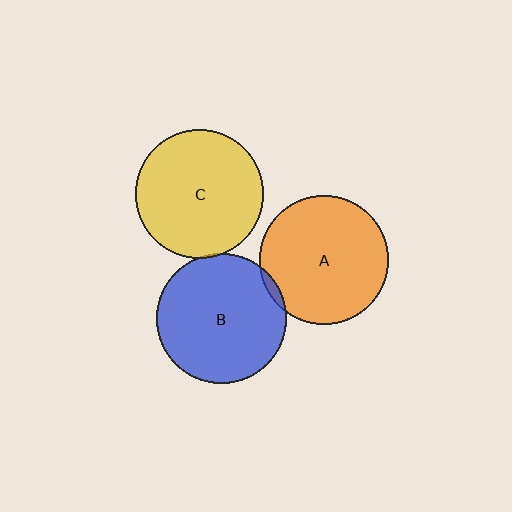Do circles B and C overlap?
Yes.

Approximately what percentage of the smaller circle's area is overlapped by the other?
Approximately 5%.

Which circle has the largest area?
Circle B (blue).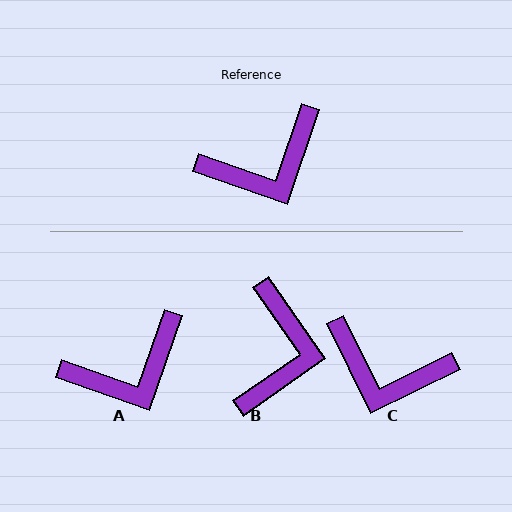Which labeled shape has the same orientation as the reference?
A.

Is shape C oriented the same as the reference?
No, it is off by about 45 degrees.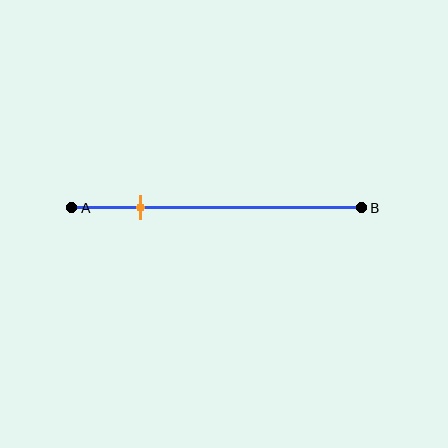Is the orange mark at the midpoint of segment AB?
No, the mark is at about 25% from A, not at the 50% midpoint.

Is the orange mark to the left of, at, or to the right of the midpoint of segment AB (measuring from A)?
The orange mark is to the left of the midpoint of segment AB.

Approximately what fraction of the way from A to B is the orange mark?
The orange mark is approximately 25% of the way from A to B.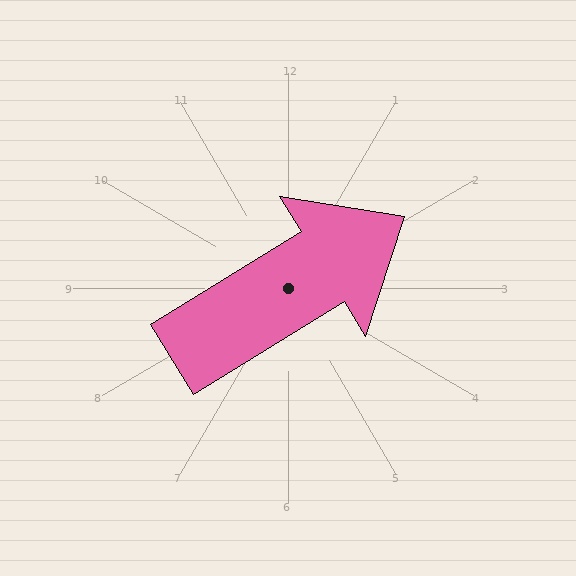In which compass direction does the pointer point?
Northeast.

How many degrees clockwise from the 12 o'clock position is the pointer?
Approximately 58 degrees.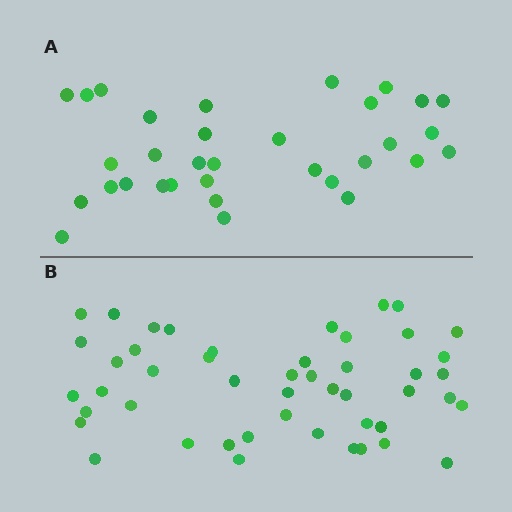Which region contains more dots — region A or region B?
Region B (the bottom region) has more dots.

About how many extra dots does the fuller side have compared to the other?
Region B has approximately 15 more dots than region A.